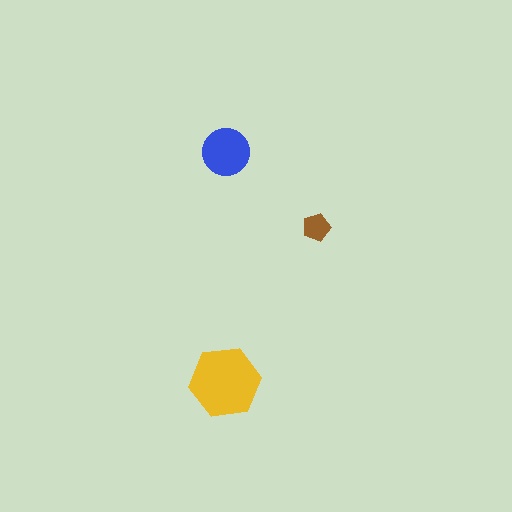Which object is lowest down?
The yellow hexagon is bottommost.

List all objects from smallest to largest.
The brown pentagon, the blue circle, the yellow hexagon.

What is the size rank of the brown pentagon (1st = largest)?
3rd.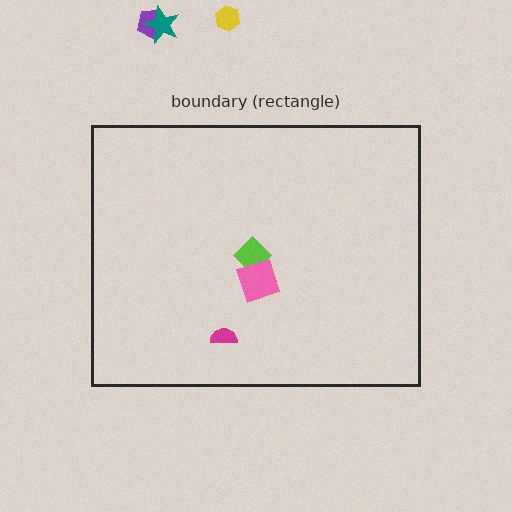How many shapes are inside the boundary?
3 inside, 3 outside.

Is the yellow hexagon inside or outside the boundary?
Outside.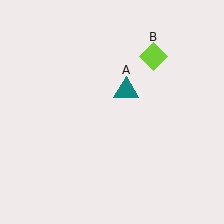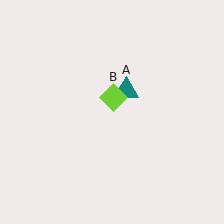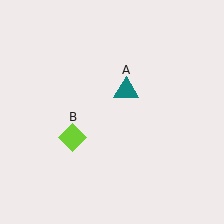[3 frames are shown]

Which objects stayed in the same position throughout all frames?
Teal triangle (object A) remained stationary.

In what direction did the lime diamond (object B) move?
The lime diamond (object B) moved down and to the left.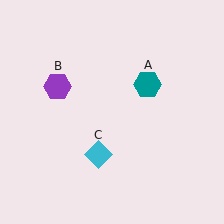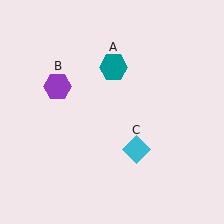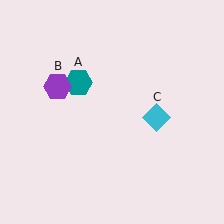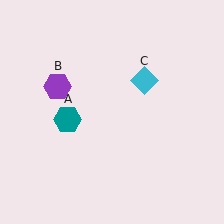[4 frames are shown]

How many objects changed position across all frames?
2 objects changed position: teal hexagon (object A), cyan diamond (object C).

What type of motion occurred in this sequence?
The teal hexagon (object A), cyan diamond (object C) rotated counterclockwise around the center of the scene.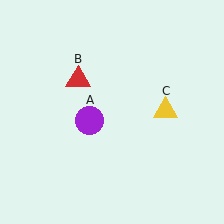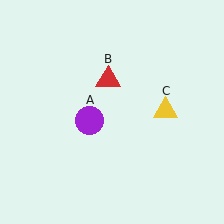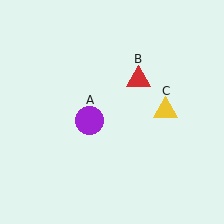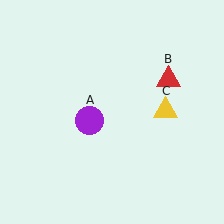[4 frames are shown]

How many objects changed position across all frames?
1 object changed position: red triangle (object B).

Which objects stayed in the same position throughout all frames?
Purple circle (object A) and yellow triangle (object C) remained stationary.